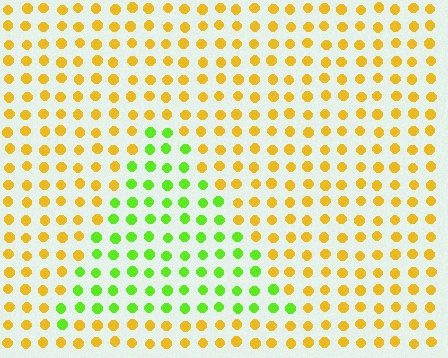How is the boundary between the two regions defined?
The boundary is defined purely by a slight shift in hue (about 57 degrees). Spacing, size, and orientation are identical on both sides.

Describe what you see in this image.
The image is filled with small yellow elements in a uniform arrangement. A triangle-shaped region is visible where the elements are tinted to a slightly different hue, forming a subtle color boundary.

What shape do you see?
I see a triangle.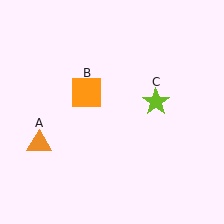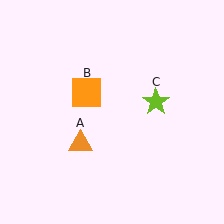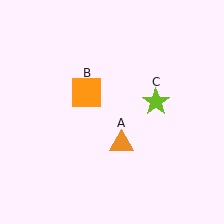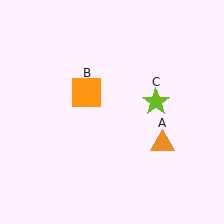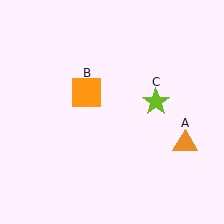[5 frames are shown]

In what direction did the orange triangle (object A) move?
The orange triangle (object A) moved right.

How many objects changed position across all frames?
1 object changed position: orange triangle (object A).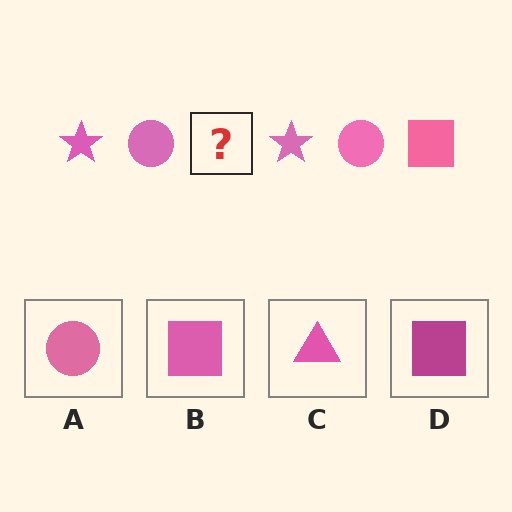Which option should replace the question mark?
Option B.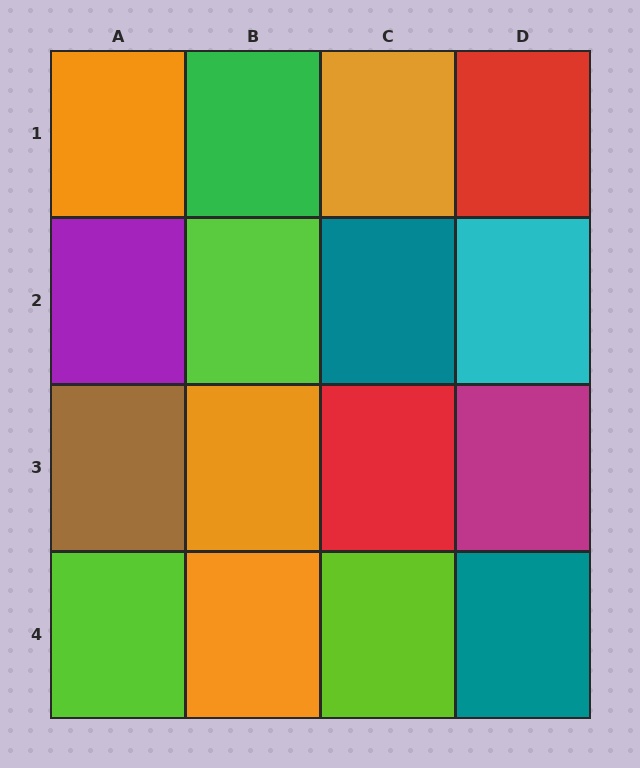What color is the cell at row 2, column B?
Lime.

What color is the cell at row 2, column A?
Purple.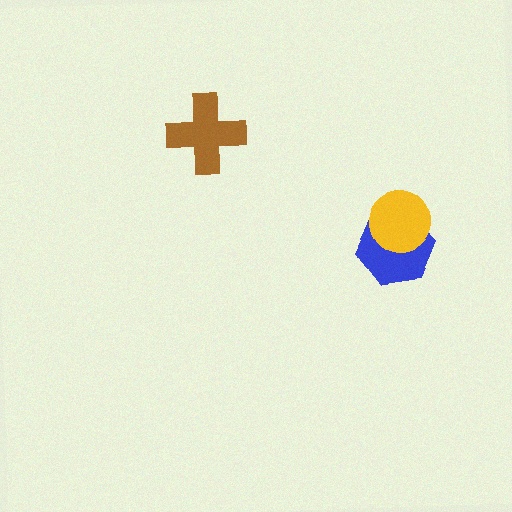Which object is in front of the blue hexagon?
The yellow circle is in front of the blue hexagon.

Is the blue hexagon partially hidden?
Yes, it is partially covered by another shape.